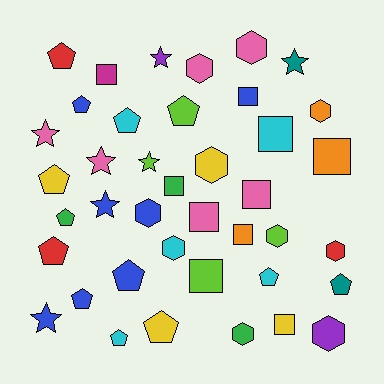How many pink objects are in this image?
There are 6 pink objects.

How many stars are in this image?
There are 7 stars.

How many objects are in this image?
There are 40 objects.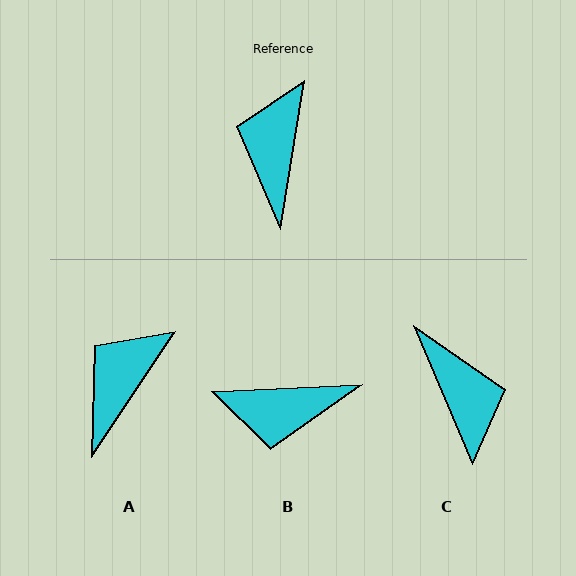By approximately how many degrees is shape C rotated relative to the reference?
Approximately 148 degrees clockwise.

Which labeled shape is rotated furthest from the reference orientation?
C, about 148 degrees away.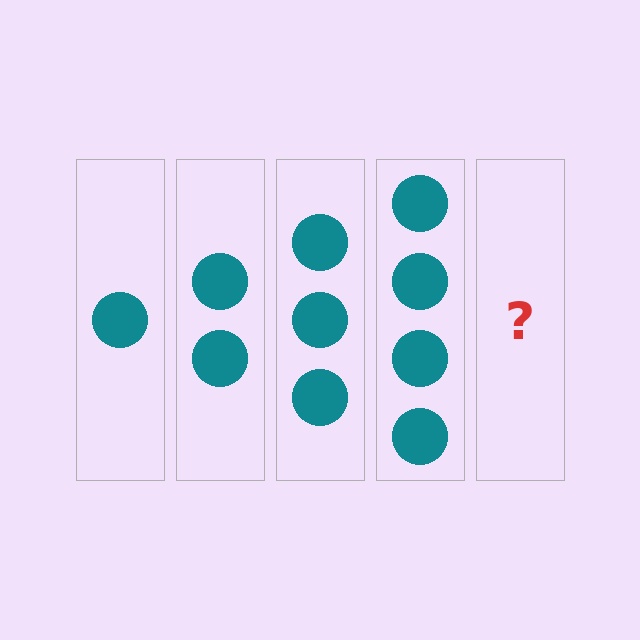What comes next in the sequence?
The next element should be 5 circles.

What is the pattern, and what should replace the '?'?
The pattern is that each step adds one more circle. The '?' should be 5 circles.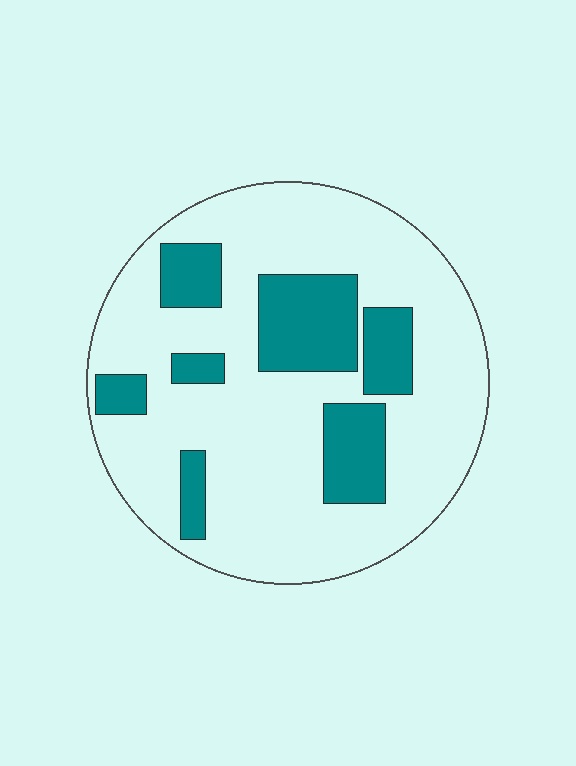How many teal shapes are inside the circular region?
7.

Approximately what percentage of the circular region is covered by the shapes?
Approximately 25%.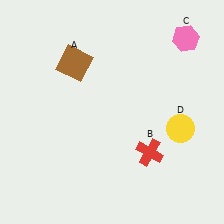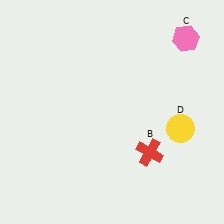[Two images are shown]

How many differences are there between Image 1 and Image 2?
There is 1 difference between the two images.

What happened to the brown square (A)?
The brown square (A) was removed in Image 2. It was in the top-left area of Image 1.